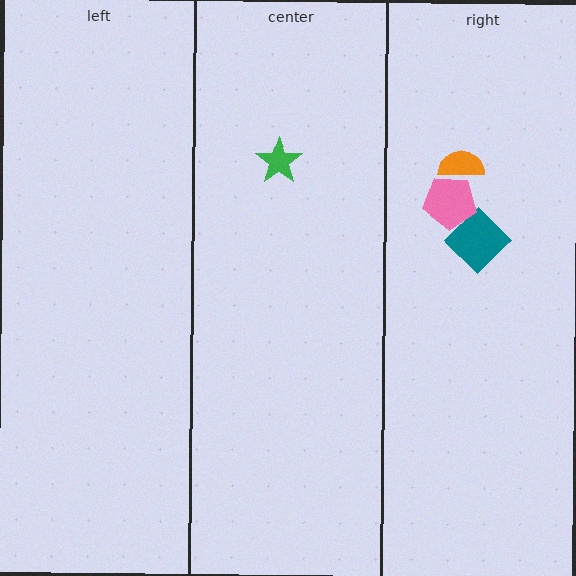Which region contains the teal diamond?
The right region.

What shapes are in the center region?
The green star.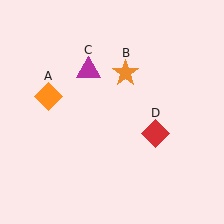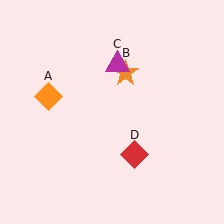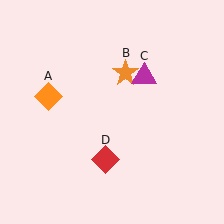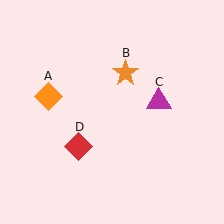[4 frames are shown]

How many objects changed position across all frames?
2 objects changed position: magenta triangle (object C), red diamond (object D).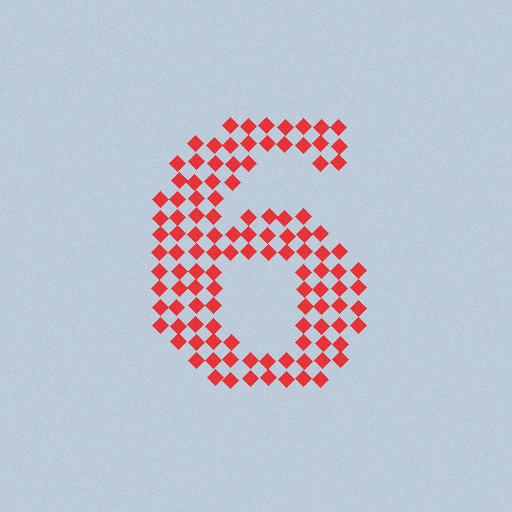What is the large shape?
The large shape is the digit 6.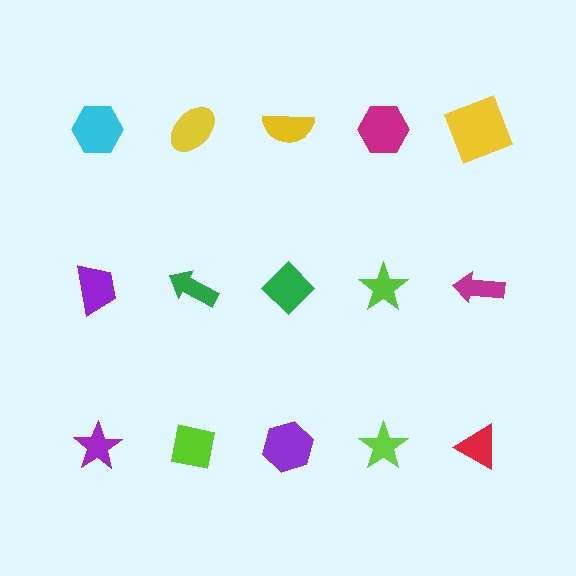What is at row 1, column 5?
A yellow square.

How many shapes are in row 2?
5 shapes.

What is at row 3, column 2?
A lime square.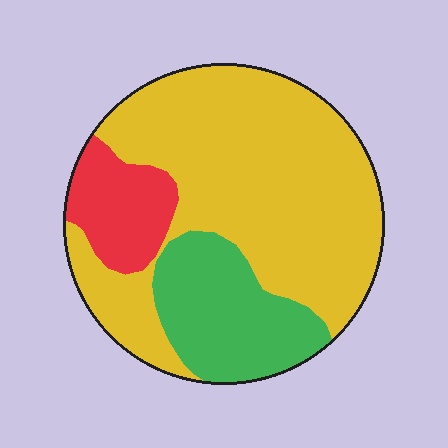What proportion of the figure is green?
Green takes up about one fifth (1/5) of the figure.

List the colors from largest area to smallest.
From largest to smallest: yellow, green, red.